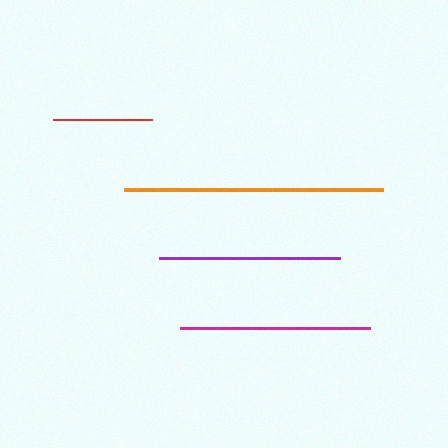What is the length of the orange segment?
The orange segment is approximately 259 pixels long.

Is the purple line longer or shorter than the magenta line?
The magenta line is longer than the purple line.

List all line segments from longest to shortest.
From longest to shortest: orange, magenta, purple, red.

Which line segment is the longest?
The orange line is the longest at approximately 259 pixels.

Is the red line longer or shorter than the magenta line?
The magenta line is longer than the red line.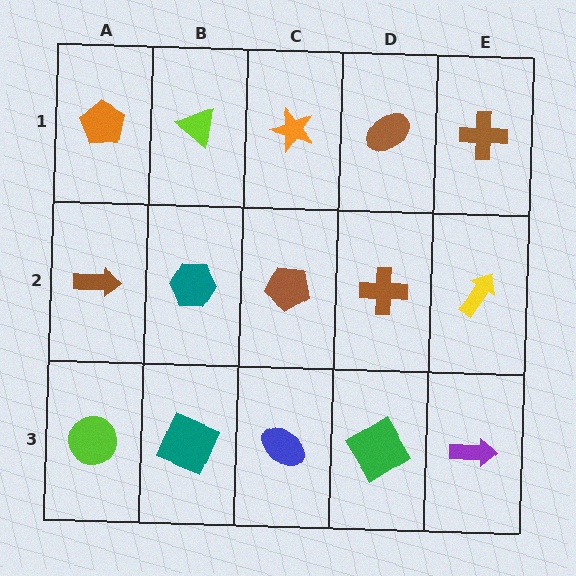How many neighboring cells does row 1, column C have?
3.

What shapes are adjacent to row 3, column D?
A brown cross (row 2, column D), a blue ellipse (row 3, column C), a purple arrow (row 3, column E).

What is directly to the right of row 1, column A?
A lime triangle.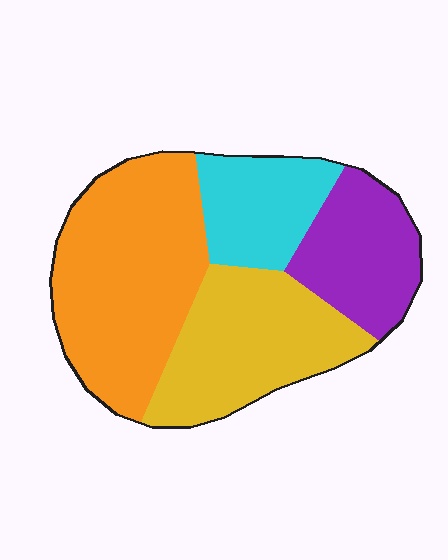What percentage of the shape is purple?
Purple covers roughly 20% of the shape.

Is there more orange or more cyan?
Orange.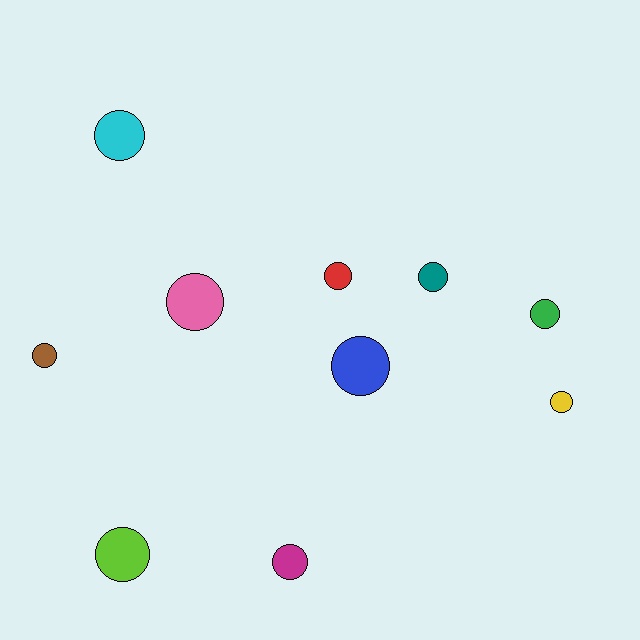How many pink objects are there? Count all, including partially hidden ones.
There is 1 pink object.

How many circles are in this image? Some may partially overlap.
There are 10 circles.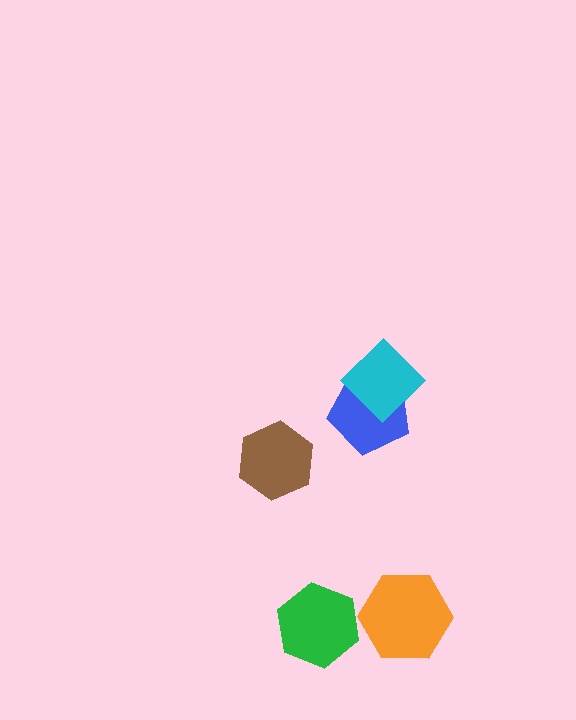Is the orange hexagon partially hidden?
No, no other shape covers it.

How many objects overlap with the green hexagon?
0 objects overlap with the green hexagon.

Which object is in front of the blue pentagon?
The cyan diamond is in front of the blue pentagon.